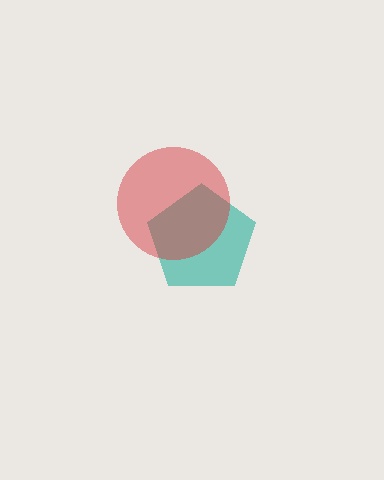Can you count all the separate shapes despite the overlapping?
Yes, there are 2 separate shapes.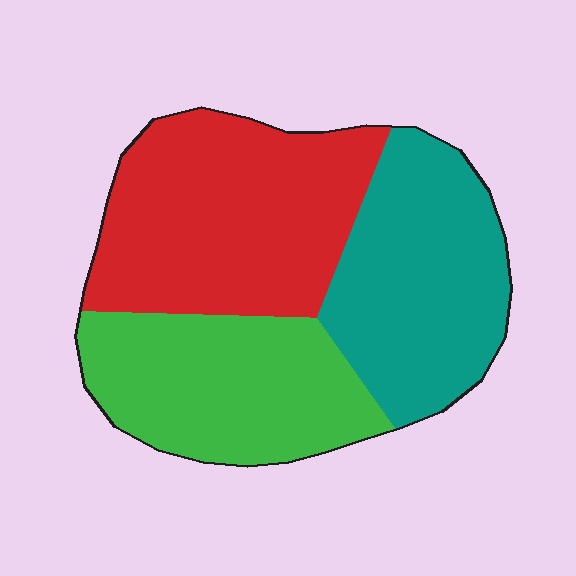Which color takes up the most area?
Red, at roughly 40%.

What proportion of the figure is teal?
Teal takes up between a quarter and a half of the figure.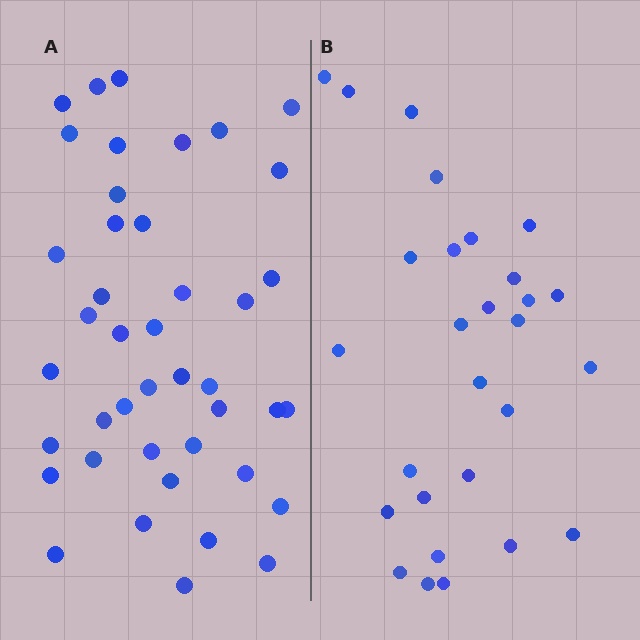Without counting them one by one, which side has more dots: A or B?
Region A (the left region) has more dots.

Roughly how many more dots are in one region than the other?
Region A has approximately 15 more dots than region B.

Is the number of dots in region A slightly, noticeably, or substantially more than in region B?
Region A has substantially more. The ratio is roughly 1.5 to 1.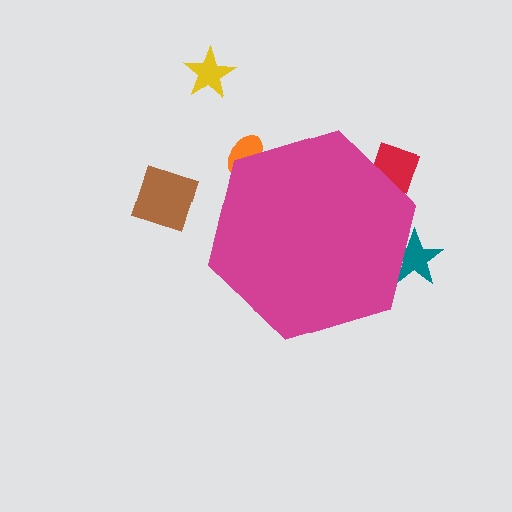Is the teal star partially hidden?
Yes, the teal star is partially hidden behind the magenta hexagon.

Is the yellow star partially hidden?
No, the yellow star is fully visible.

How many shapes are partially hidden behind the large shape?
3 shapes are partially hidden.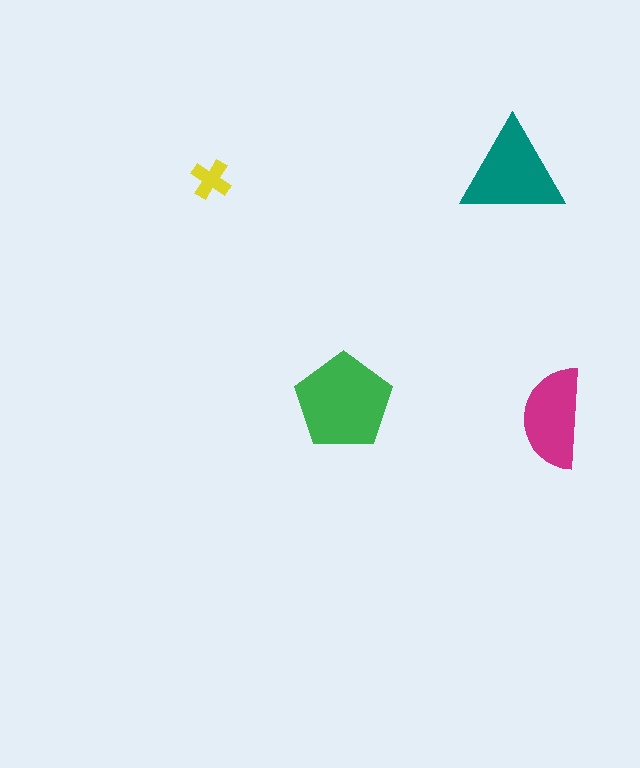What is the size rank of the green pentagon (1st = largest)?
1st.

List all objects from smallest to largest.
The yellow cross, the magenta semicircle, the teal triangle, the green pentagon.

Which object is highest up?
The teal triangle is topmost.